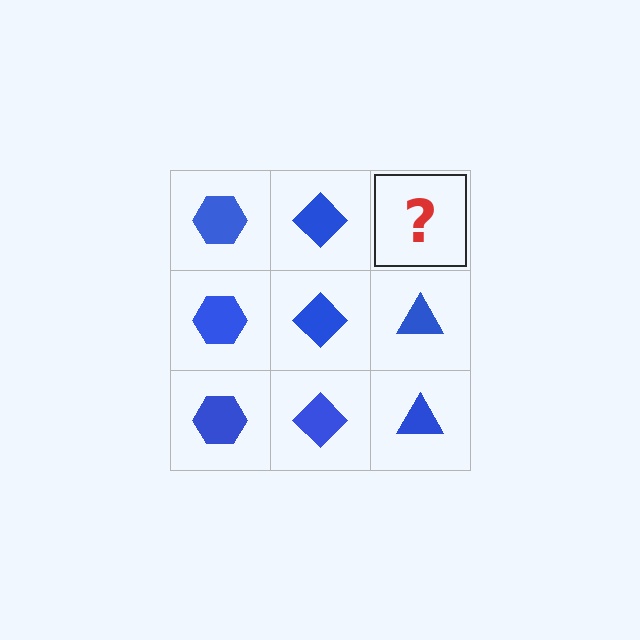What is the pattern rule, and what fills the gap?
The rule is that each column has a consistent shape. The gap should be filled with a blue triangle.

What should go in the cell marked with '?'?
The missing cell should contain a blue triangle.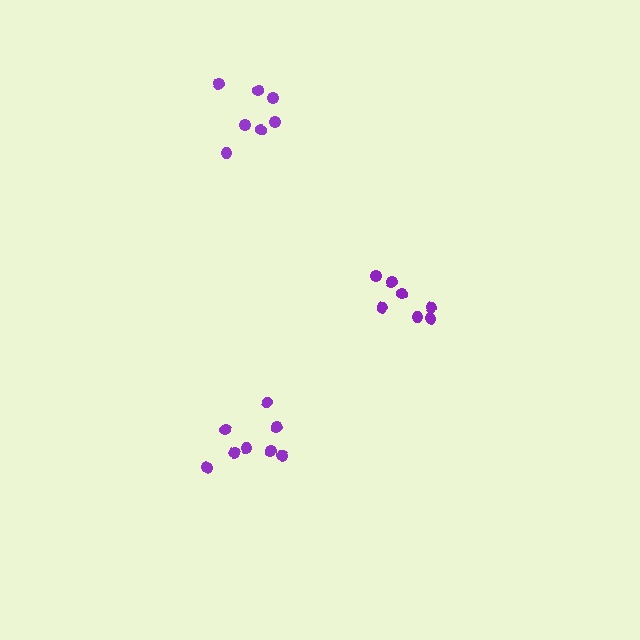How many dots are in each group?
Group 1: 8 dots, Group 2: 7 dots, Group 3: 7 dots (22 total).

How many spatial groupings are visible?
There are 3 spatial groupings.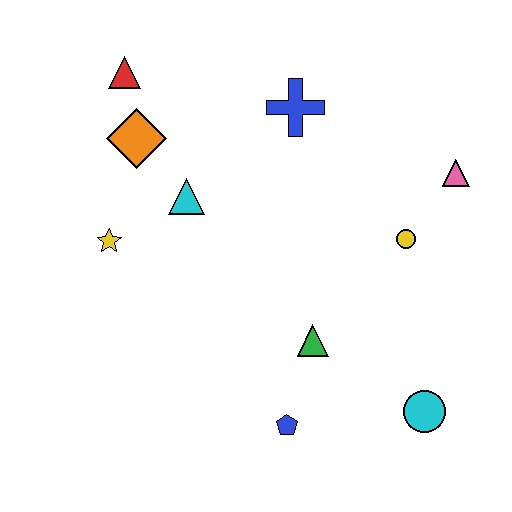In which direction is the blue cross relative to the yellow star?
The blue cross is to the right of the yellow star.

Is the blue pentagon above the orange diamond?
No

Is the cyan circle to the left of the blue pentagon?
No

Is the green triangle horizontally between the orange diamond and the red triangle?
No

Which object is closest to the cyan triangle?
The orange diamond is closest to the cyan triangle.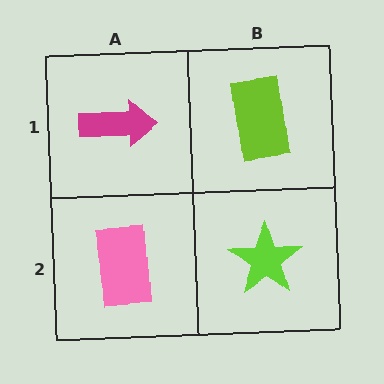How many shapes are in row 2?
2 shapes.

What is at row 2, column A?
A pink rectangle.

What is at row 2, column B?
A lime star.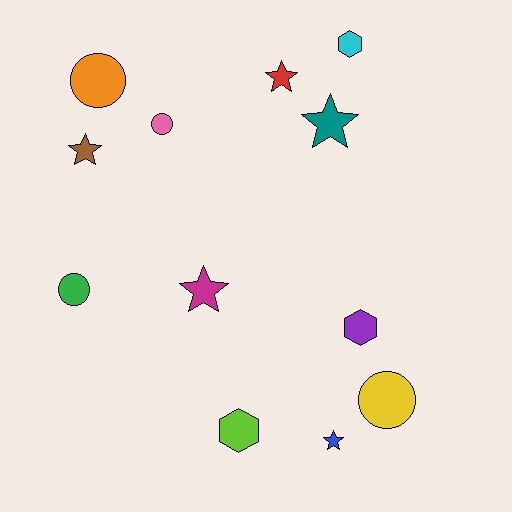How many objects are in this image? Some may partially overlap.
There are 12 objects.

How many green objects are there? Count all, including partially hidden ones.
There is 1 green object.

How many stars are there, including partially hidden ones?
There are 5 stars.